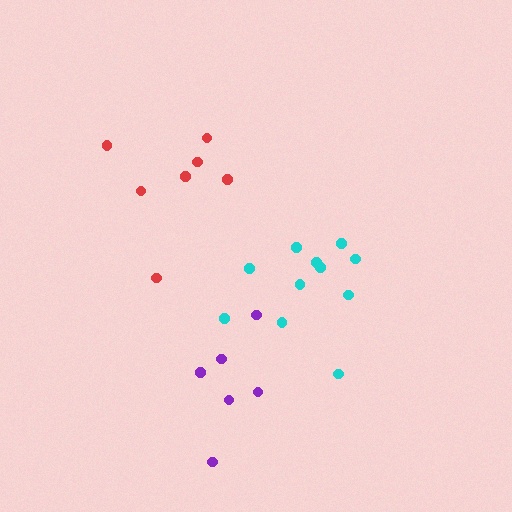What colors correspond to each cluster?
The clusters are colored: cyan, purple, red.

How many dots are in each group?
Group 1: 11 dots, Group 2: 6 dots, Group 3: 7 dots (24 total).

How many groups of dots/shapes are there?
There are 3 groups.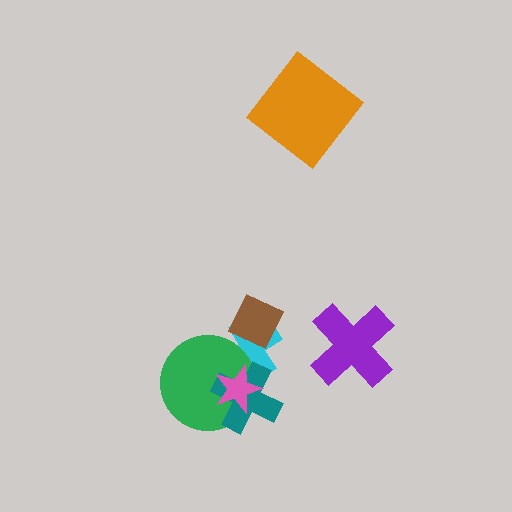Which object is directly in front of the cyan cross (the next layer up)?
The green circle is directly in front of the cyan cross.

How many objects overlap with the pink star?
3 objects overlap with the pink star.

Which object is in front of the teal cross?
The pink star is in front of the teal cross.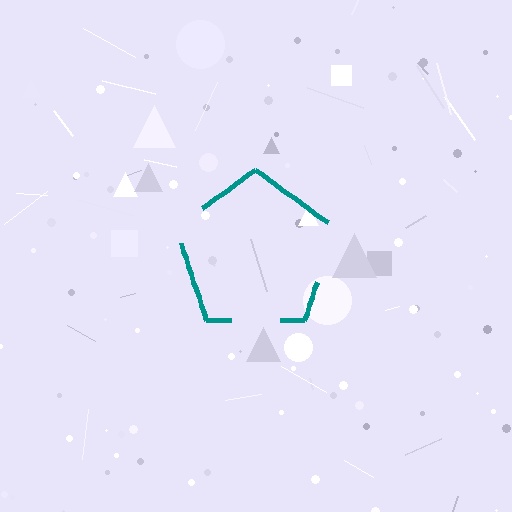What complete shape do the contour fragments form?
The contour fragments form a pentagon.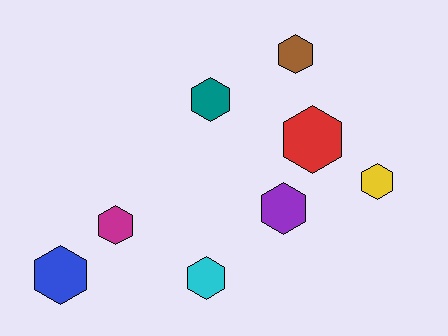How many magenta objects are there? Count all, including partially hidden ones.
There is 1 magenta object.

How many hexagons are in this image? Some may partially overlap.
There are 8 hexagons.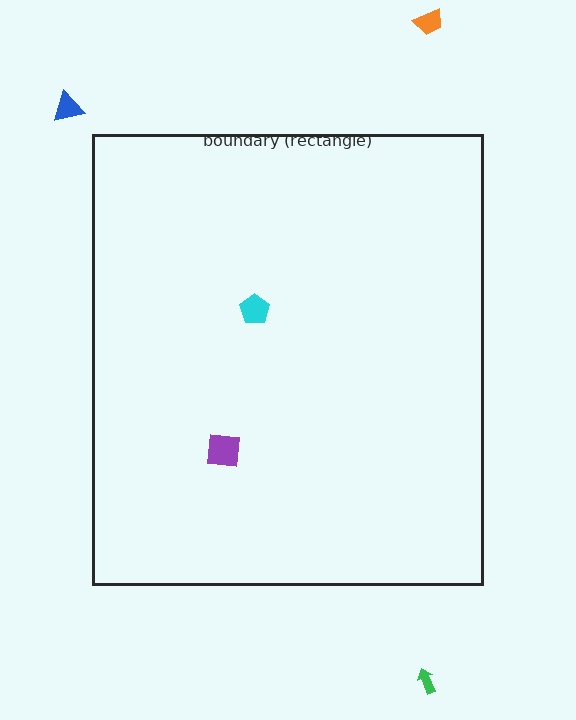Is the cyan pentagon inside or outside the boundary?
Inside.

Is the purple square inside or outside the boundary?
Inside.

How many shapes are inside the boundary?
2 inside, 3 outside.